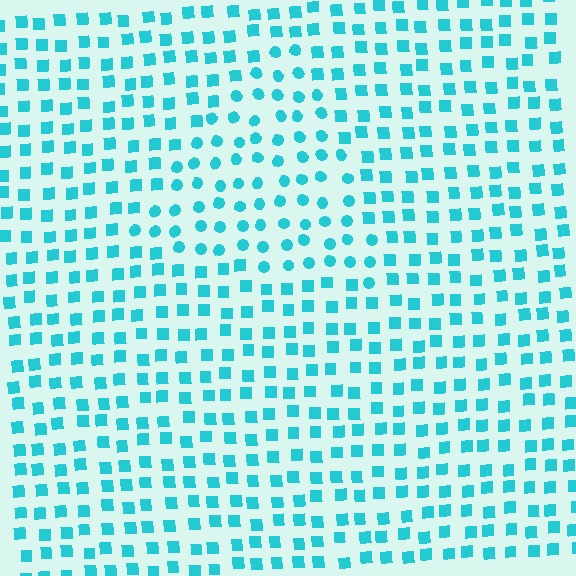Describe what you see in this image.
The image is filled with small cyan elements arranged in a uniform grid. A triangle-shaped region contains circles, while the surrounding area contains squares. The boundary is defined purely by the change in element shape.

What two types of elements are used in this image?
The image uses circles inside the triangle region and squares outside it.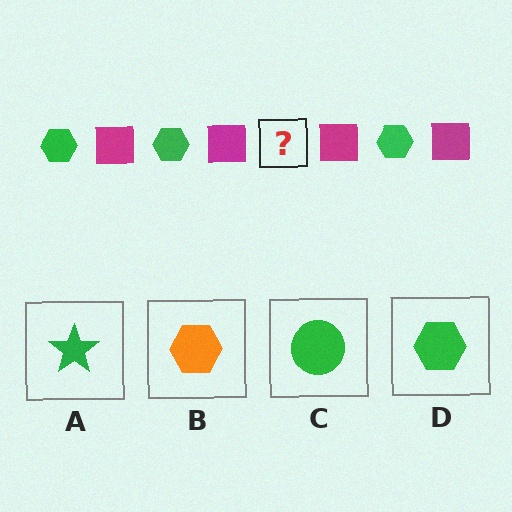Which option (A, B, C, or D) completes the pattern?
D.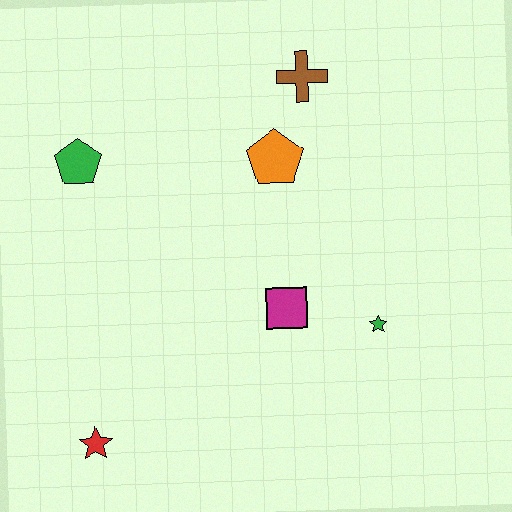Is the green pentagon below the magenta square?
No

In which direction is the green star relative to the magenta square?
The green star is to the right of the magenta square.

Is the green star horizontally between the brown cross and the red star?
No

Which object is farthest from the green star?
The green pentagon is farthest from the green star.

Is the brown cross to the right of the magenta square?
Yes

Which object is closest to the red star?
The magenta square is closest to the red star.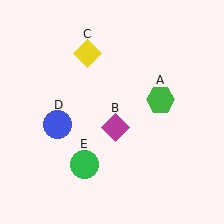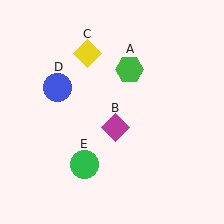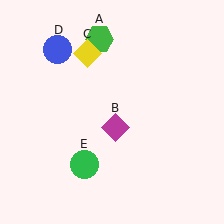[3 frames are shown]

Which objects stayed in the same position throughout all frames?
Magenta diamond (object B) and yellow diamond (object C) and green circle (object E) remained stationary.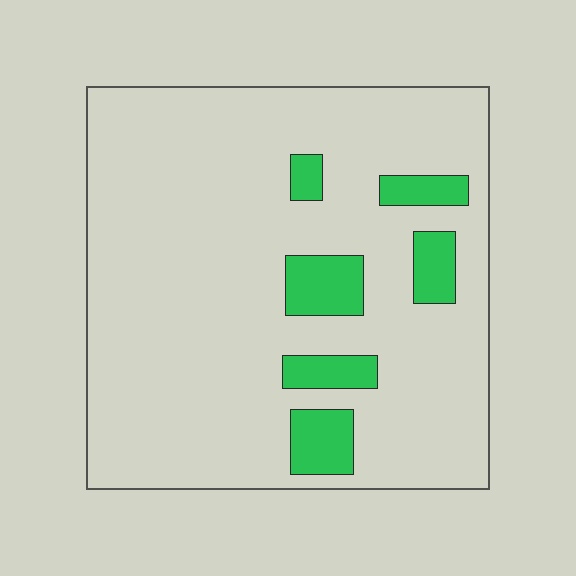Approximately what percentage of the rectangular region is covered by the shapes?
Approximately 10%.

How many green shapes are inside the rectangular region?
6.